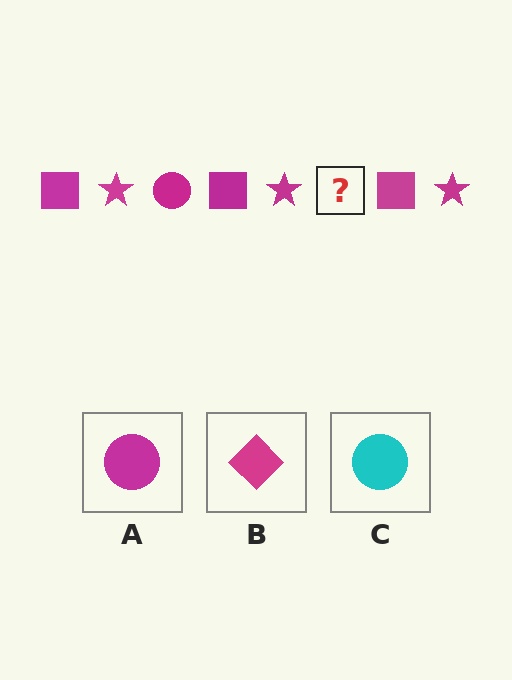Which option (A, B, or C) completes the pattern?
A.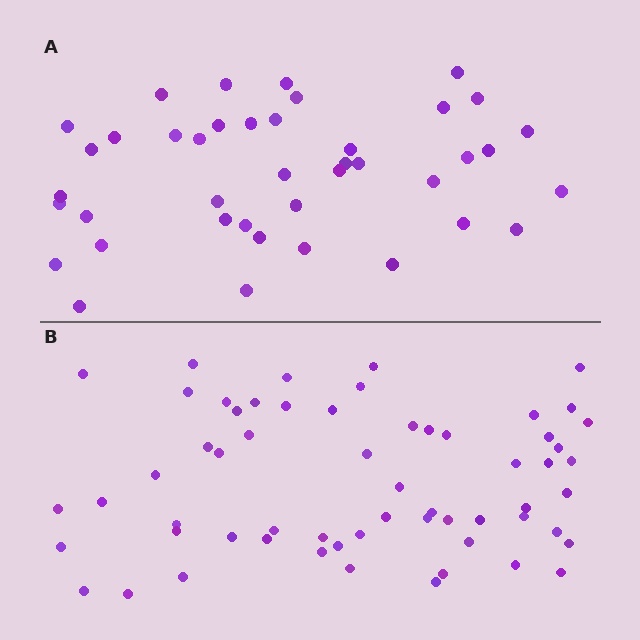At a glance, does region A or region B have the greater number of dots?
Region B (the bottom region) has more dots.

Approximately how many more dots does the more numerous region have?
Region B has approximately 20 more dots than region A.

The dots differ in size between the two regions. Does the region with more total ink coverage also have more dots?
No. Region A has more total ink coverage because its dots are larger, but region B actually contains more individual dots. Total area can be misleading — the number of items is what matters here.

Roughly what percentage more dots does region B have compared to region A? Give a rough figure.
About 45% more.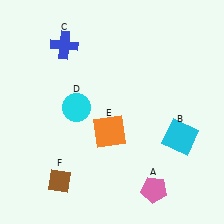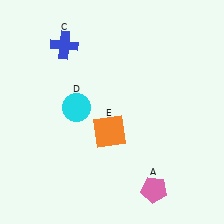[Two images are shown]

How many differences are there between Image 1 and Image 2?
There are 2 differences between the two images.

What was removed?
The cyan square (B), the brown diamond (F) were removed in Image 2.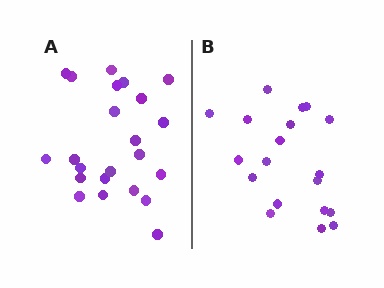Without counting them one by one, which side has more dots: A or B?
Region A (the left region) has more dots.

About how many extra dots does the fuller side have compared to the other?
Region A has about 4 more dots than region B.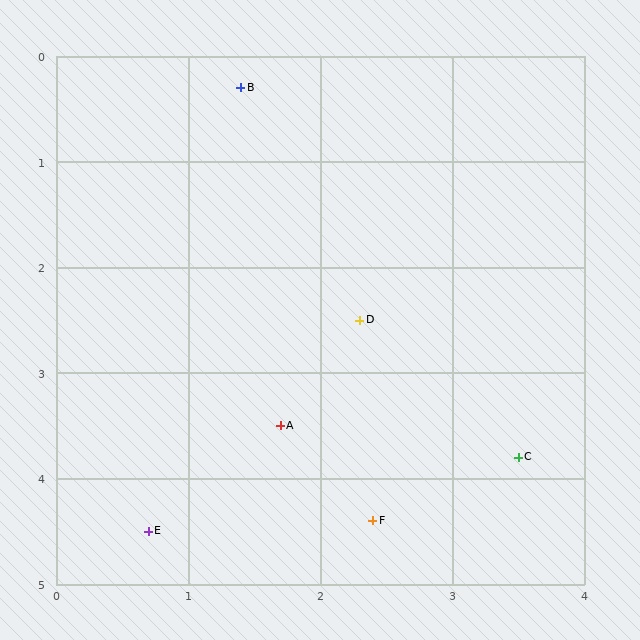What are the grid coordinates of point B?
Point B is at approximately (1.4, 0.3).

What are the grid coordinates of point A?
Point A is at approximately (1.7, 3.5).